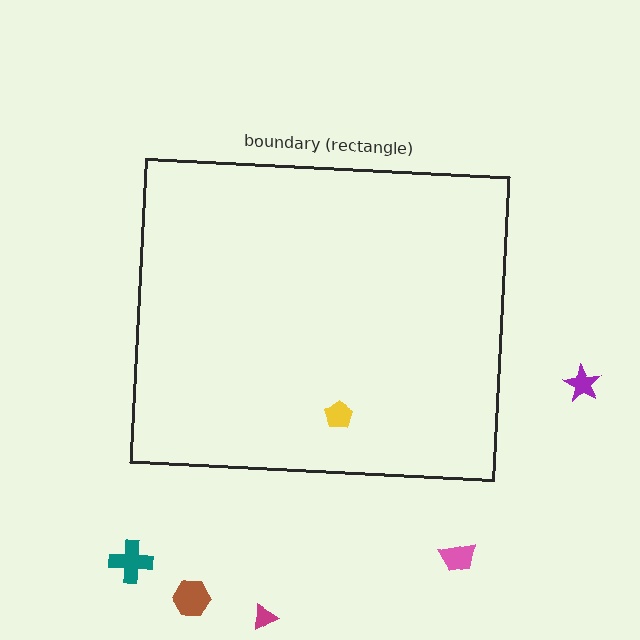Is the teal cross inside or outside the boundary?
Outside.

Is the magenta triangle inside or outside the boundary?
Outside.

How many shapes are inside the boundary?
1 inside, 5 outside.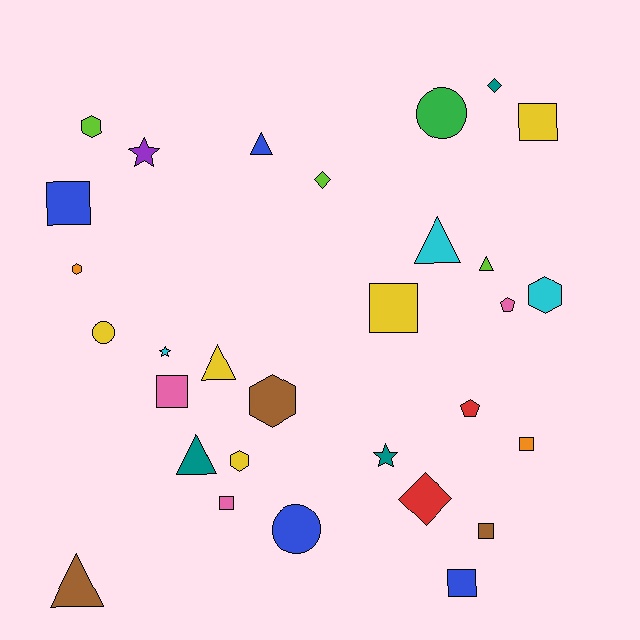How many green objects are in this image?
There is 1 green object.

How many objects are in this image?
There are 30 objects.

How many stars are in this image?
There are 3 stars.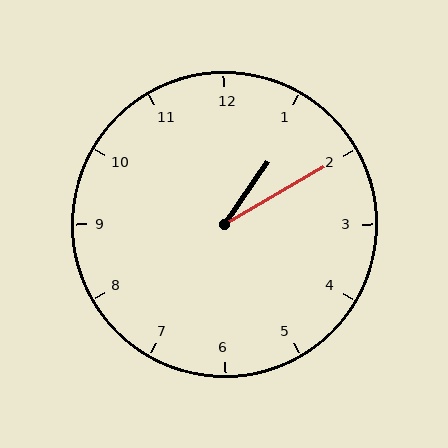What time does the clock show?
1:10.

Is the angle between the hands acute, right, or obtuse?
It is acute.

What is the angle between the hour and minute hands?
Approximately 25 degrees.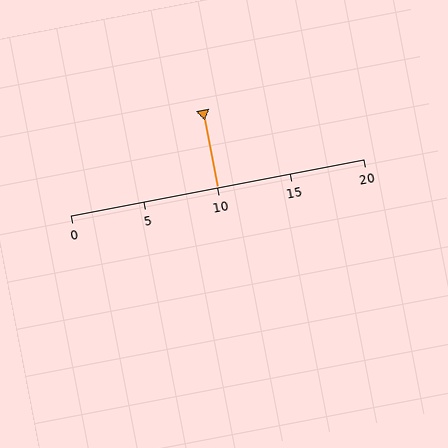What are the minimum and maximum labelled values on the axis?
The axis runs from 0 to 20.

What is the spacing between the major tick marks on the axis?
The major ticks are spaced 5 apart.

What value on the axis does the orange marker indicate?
The marker indicates approximately 10.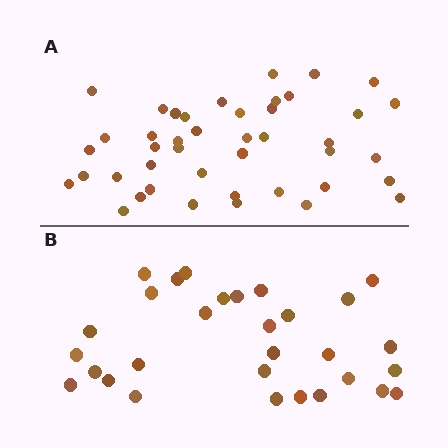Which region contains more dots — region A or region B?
Region A (the top region) has more dots.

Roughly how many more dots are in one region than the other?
Region A has approximately 15 more dots than region B.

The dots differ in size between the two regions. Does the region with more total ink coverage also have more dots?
No. Region B has more total ink coverage because its dots are larger, but region A actually contains more individual dots. Total area can be misleading — the number of items is what matters here.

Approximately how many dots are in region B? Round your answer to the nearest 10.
About 30 dots.